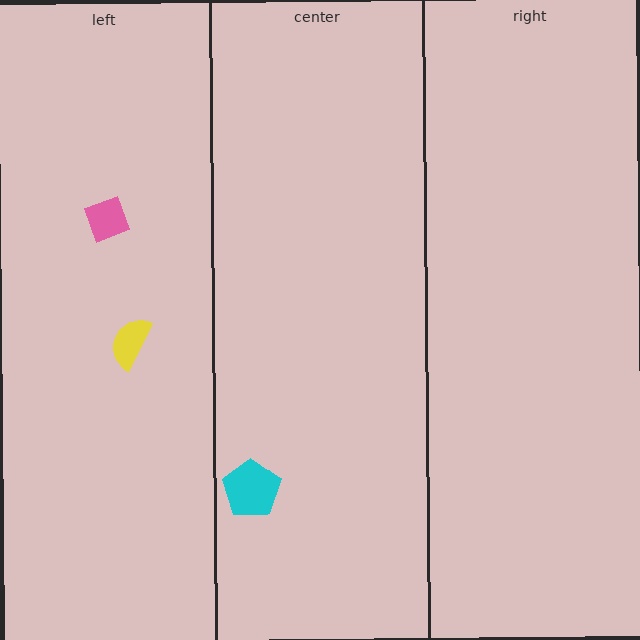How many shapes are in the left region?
2.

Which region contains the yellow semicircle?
The left region.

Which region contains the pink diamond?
The left region.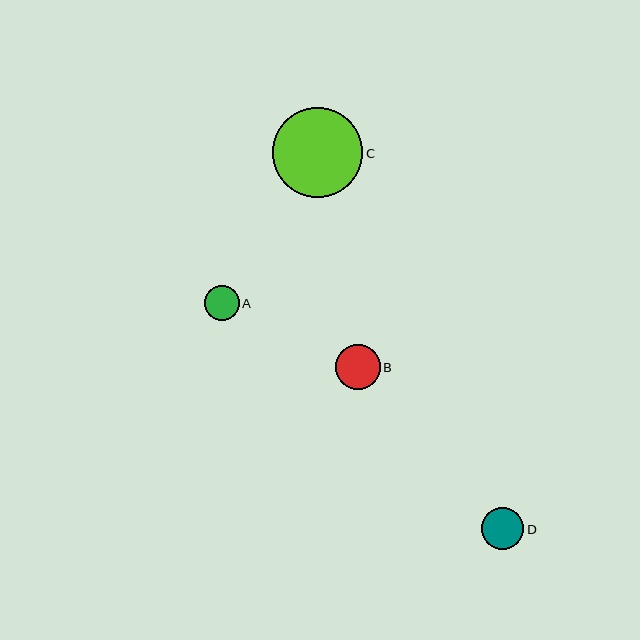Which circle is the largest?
Circle C is the largest with a size of approximately 90 pixels.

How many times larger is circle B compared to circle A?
Circle B is approximately 1.3 times the size of circle A.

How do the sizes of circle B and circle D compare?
Circle B and circle D are approximately the same size.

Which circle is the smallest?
Circle A is the smallest with a size of approximately 35 pixels.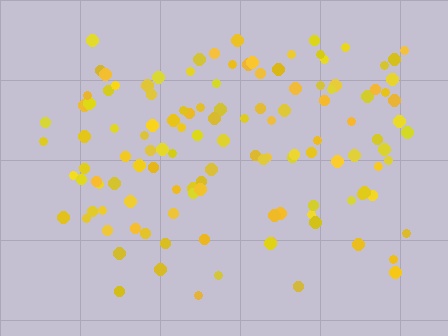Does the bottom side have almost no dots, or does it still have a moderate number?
Still a moderate number, just noticeably fewer than the top.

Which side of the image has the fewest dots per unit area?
The bottom.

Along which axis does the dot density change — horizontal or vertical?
Vertical.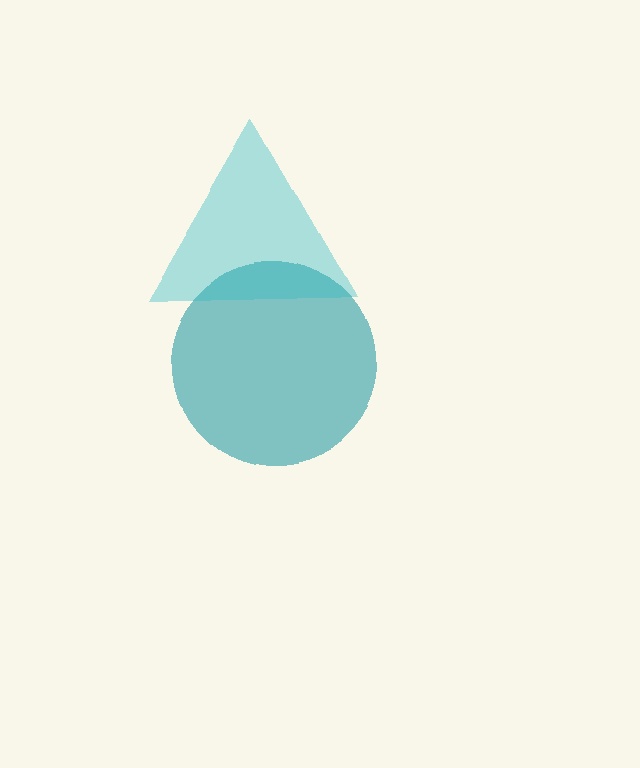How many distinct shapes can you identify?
There are 2 distinct shapes: a teal circle, a cyan triangle.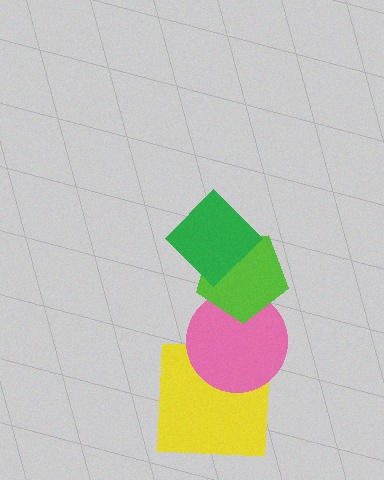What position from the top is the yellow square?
The yellow square is 4th from the top.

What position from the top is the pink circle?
The pink circle is 3rd from the top.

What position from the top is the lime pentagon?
The lime pentagon is 2nd from the top.